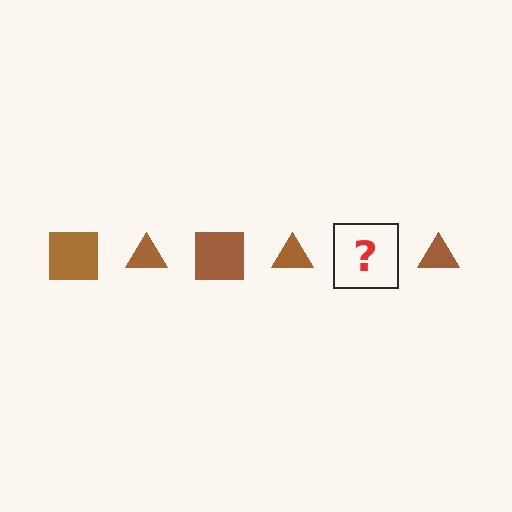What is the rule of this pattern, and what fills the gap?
The rule is that the pattern cycles through square, triangle shapes in brown. The gap should be filled with a brown square.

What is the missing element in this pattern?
The missing element is a brown square.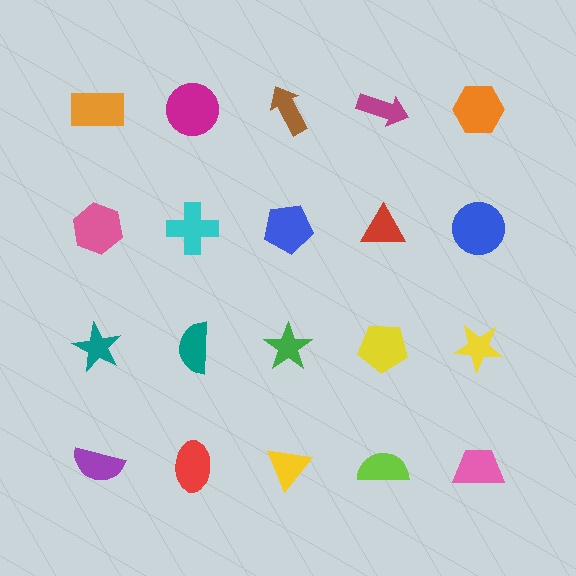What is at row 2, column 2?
A cyan cross.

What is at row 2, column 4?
A red triangle.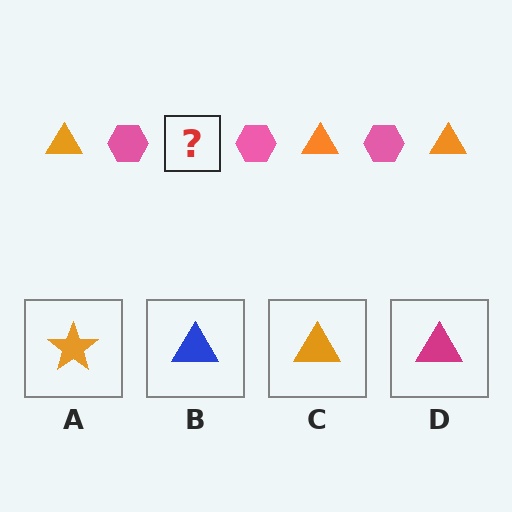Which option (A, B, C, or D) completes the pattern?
C.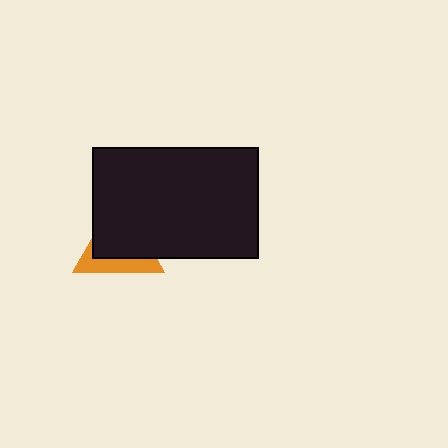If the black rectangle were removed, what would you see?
You would see the complete orange triangle.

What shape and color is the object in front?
The object in front is a black rectangle.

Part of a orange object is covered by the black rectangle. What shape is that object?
It is a triangle.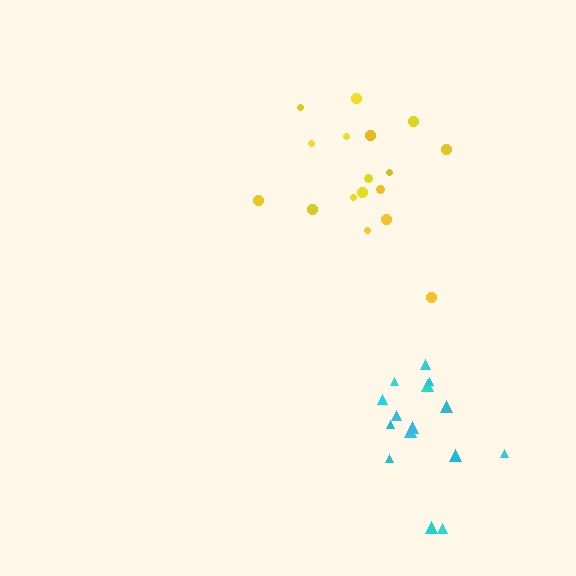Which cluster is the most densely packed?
Yellow.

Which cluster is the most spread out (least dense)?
Cyan.